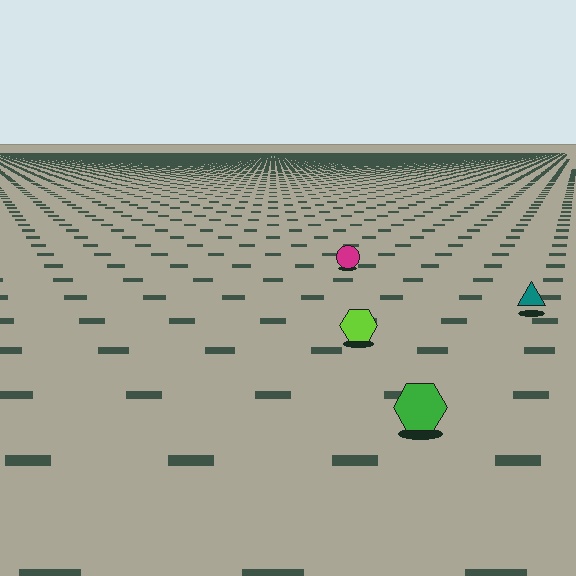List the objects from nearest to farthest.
From nearest to farthest: the green hexagon, the lime hexagon, the teal triangle, the magenta circle.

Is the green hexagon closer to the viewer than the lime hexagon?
Yes. The green hexagon is closer — you can tell from the texture gradient: the ground texture is coarser near it.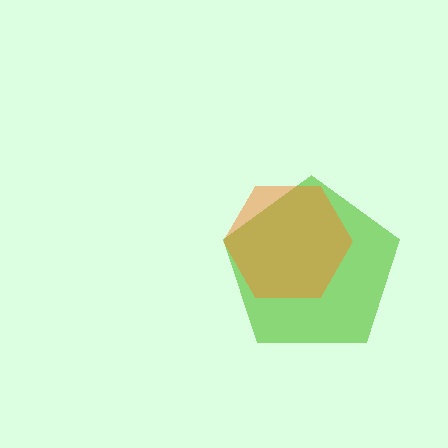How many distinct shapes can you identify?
There are 2 distinct shapes: a lime pentagon, an orange hexagon.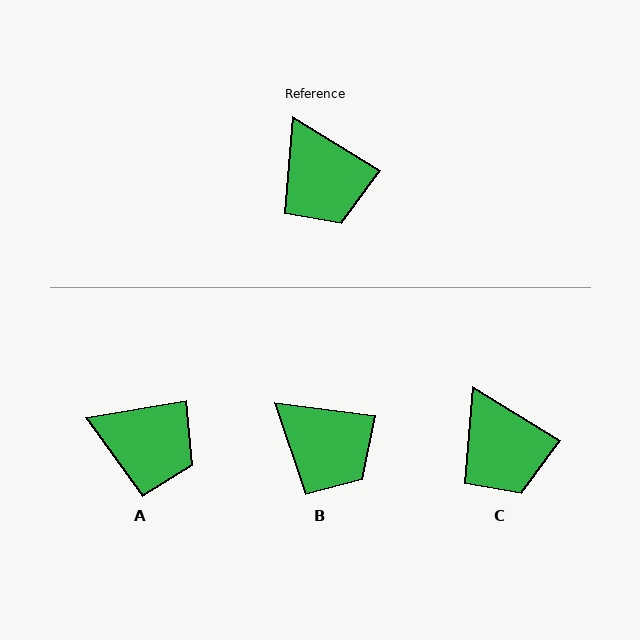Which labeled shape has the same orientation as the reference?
C.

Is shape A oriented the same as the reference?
No, it is off by about 41 degrees.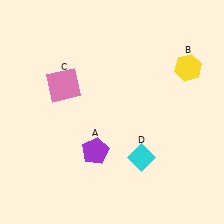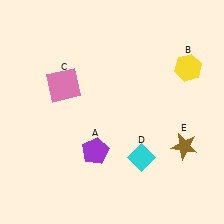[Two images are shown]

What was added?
A brown star (E) was added in Image 2.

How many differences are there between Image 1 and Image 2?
There is 1 difference between the two images.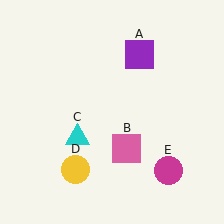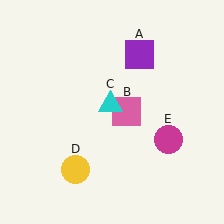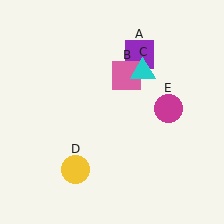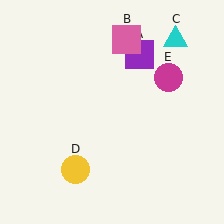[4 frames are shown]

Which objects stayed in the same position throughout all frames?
Purple square (object A) and yellow circle (object D) remained stationary.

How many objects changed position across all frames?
3 objects changed position: pink square (object B), cyan triangle (object C), magenta circle (object E).